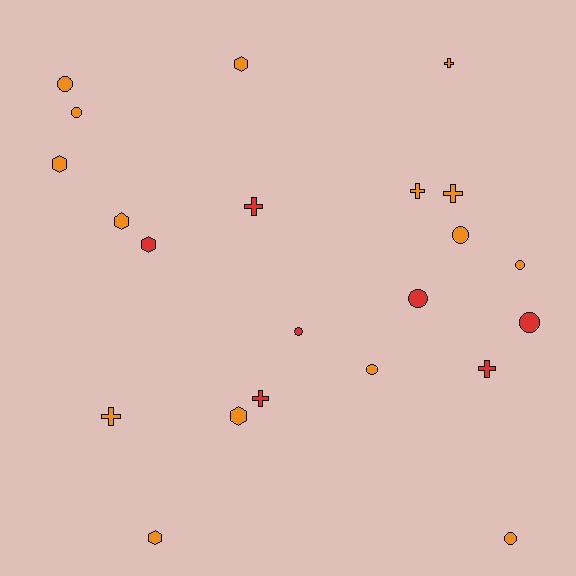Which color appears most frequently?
Orange, with 15 objects.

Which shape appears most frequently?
Circle, with 9 objects.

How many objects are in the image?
There are 22 objects.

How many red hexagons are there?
There is 1 red hexagon.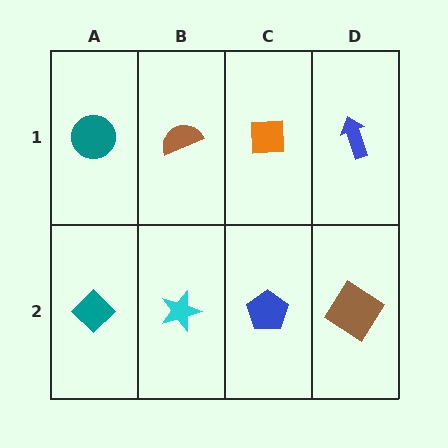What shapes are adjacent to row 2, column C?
An orange square (row 1, column C), a cyan star (row 2, column B), a brown diamond (row 2, column D).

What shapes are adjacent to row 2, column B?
A brown semicircle (row 1, column B), a teal diamond (row 2, column A), a blue pentagon (row 2, column C).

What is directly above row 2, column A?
A teal circle.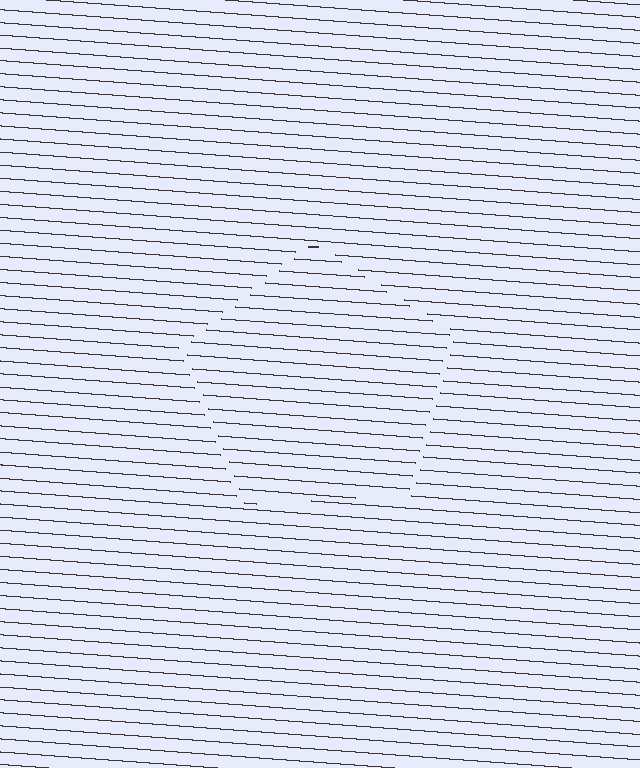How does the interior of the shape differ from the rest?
The interior of the shape contains the same grating, shifted by half a period — the contour is defined by the phase discontinuity where line-ends from the inner and outer gratings abut.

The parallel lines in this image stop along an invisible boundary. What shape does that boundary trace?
An illusory pentagon. The interior of the shape contains the same grating, shifted by half a period — the contour is defined by the phase discontinuity where line-ends from the inner and outer gratings abut.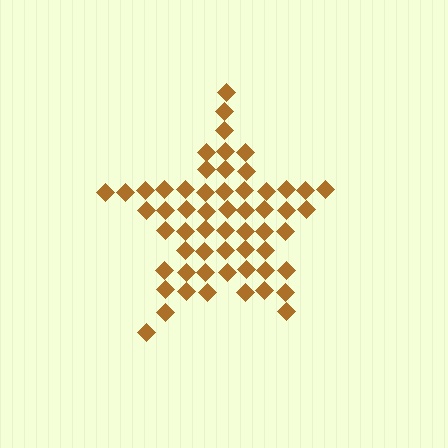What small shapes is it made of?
It is made of small diamonds.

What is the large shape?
The large shape is a star.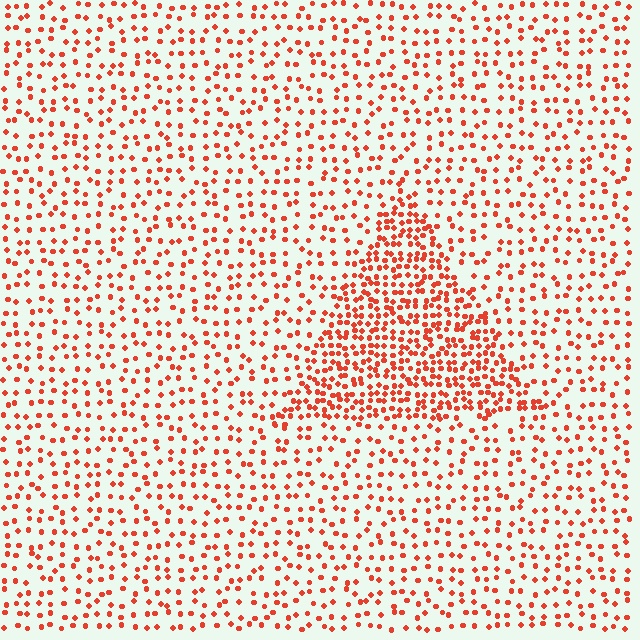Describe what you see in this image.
The image contains small red elements arranged at two different densities. A triangle-shaped region is visible where the elements are more densely packed than the surrounding area.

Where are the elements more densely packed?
The elements are more densely packed inside the triangle boundary.